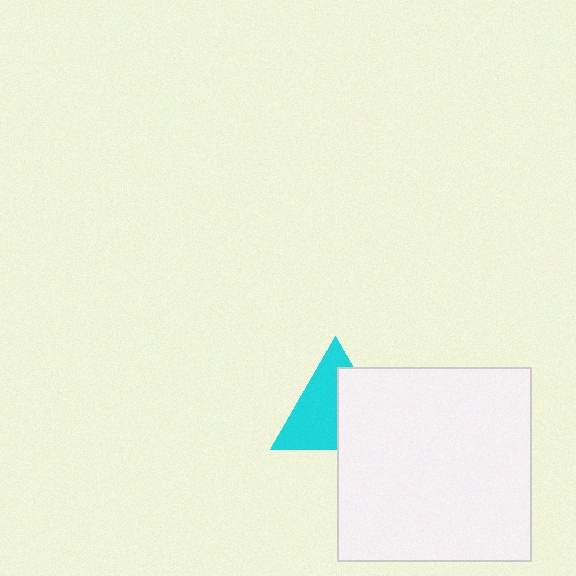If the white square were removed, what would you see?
You would see the complete cyan triangle.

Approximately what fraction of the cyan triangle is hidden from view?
Roughly 44% of the cyan triangle is hidden behind the white square.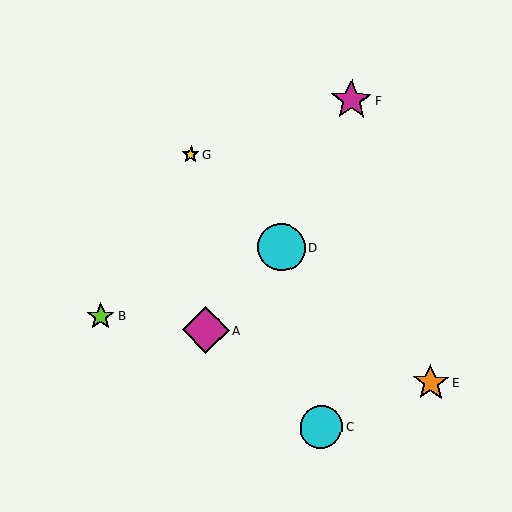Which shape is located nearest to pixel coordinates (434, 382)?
The orange star (labeled E) at (431, 383) is nearest to that location.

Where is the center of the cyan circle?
The center of the cyan circle is at (321, 427).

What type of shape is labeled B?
Shape B is a lime star.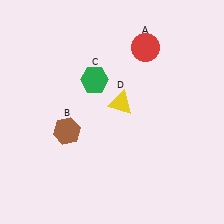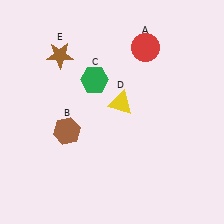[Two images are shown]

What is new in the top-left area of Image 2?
A brown star (E) was added in the top-left area of Image 2.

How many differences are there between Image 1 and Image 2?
There is 1 difference between the two images.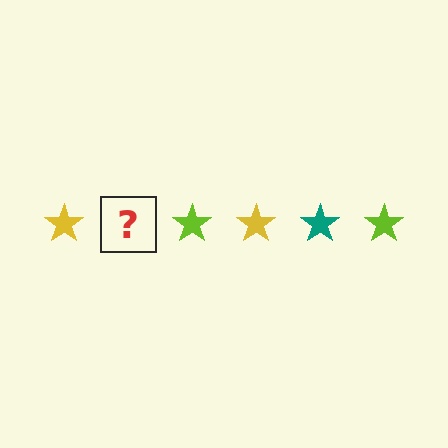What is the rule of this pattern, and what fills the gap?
The rule is that the pattern cycles through yellow, teal, lime stars. The gap should be filled with a teal star.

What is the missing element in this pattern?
The missing element is a teal star.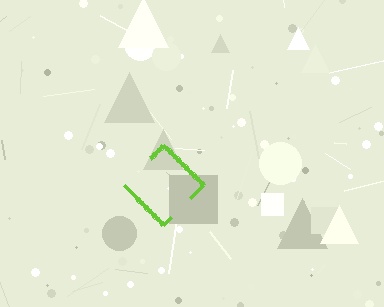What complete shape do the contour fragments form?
The contour fragments form a diamond.